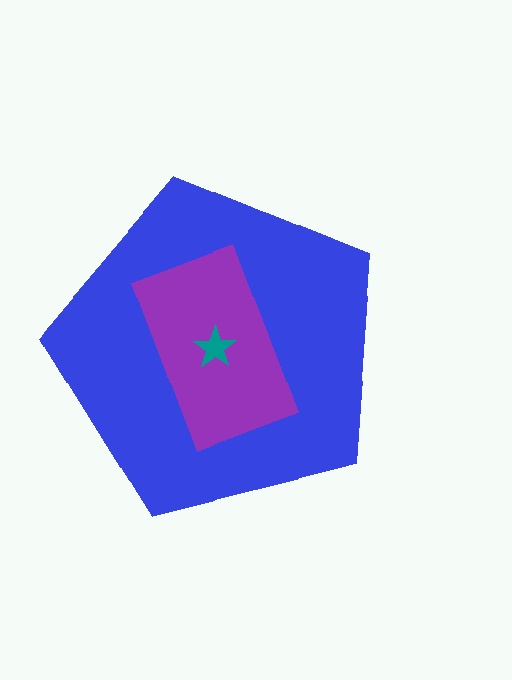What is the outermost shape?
The blue pentagon.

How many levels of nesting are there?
3.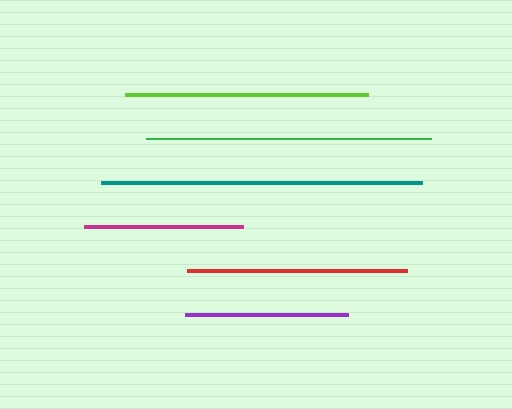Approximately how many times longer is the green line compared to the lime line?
The green line is approximately 1.2 times the length of the lime line.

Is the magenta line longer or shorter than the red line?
The red line is longer than the magenta line.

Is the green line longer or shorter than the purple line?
The green line is longer than the purple line.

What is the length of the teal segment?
The teal segment is approximately 320 pixels long.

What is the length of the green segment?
The green segment is approximately 284 pixels long.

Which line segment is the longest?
The teal line is the longest at approximately 320 pixels.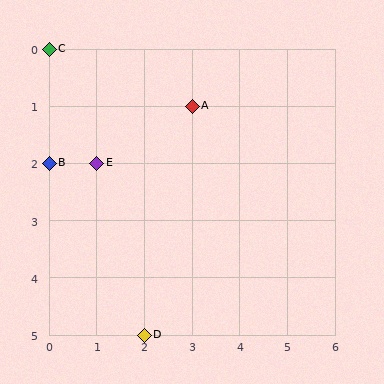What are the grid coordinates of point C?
Point C is at grid coordinates (0, 0).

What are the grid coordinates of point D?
Point D is at grid coordinates (2, 5).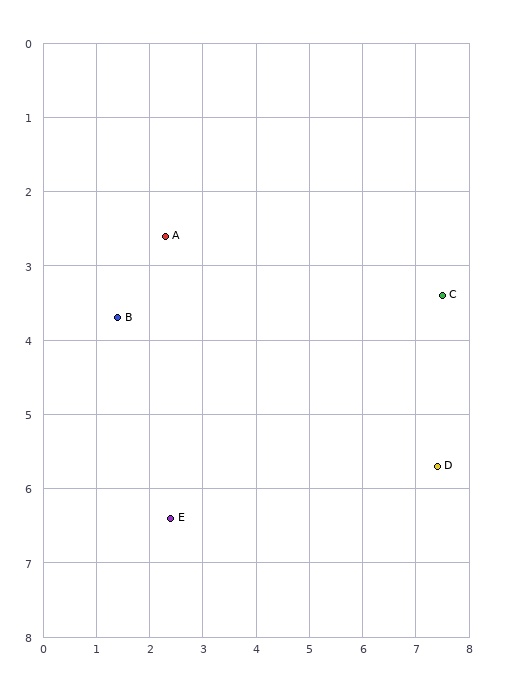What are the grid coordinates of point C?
Point C is at approximately (7.5, 3.4).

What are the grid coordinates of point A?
Point A is at approximately (2.3, 2.6).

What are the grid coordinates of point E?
Point E is at approximately (2.4, 6.4).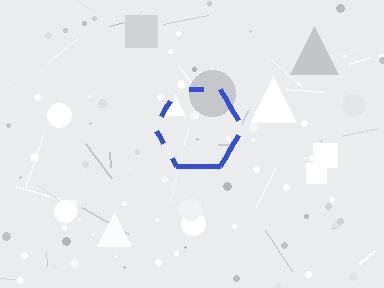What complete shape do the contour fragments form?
The contour fragments form a hexagon.